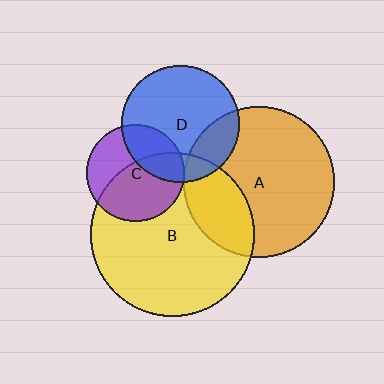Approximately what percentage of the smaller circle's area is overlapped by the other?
Approximately 55%.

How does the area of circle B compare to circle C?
Approximately 2.8 times.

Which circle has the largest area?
Circle B (yellow).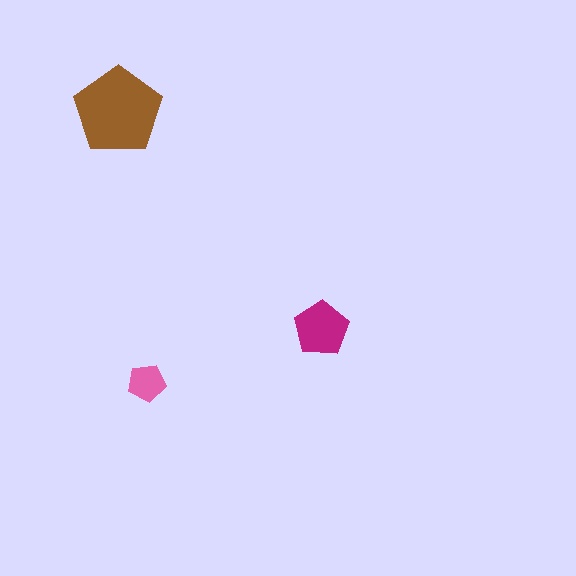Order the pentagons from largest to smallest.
the brown one, the magenta one, the pink one.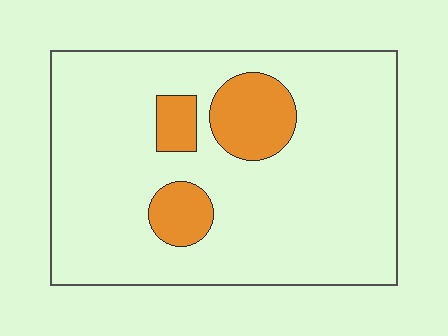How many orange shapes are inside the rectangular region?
3.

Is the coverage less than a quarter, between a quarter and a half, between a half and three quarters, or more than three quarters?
Less than a quarter.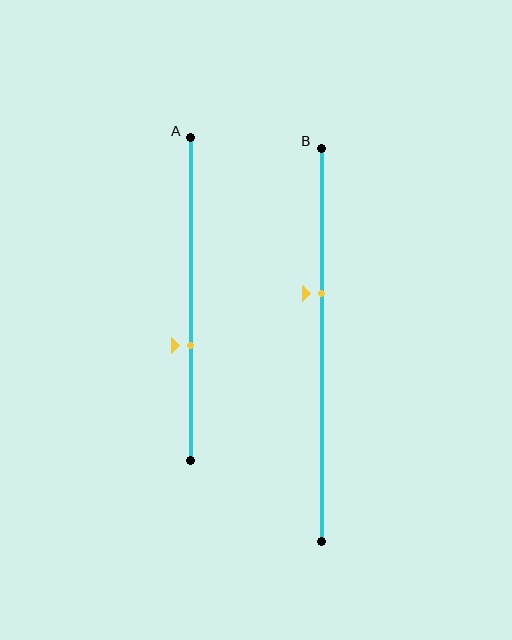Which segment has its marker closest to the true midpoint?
Segment B has its marker closest to the true midpoint.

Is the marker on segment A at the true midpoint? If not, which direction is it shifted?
No, the marker on segment A is shifted downward by about 14% of the segment length.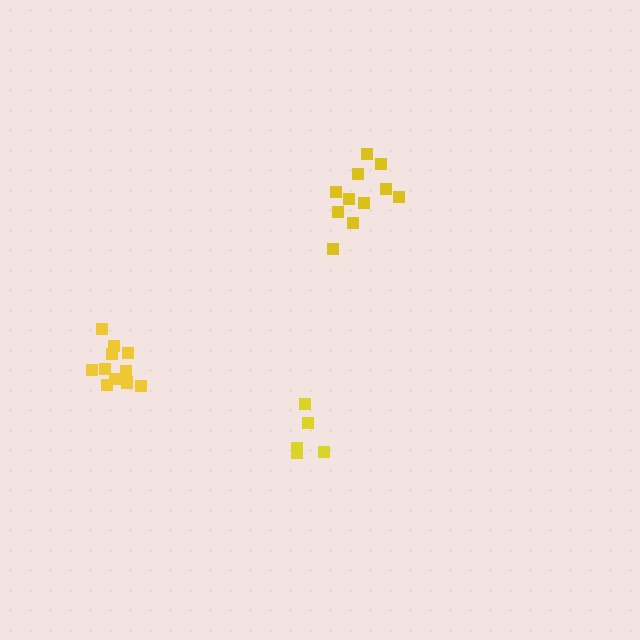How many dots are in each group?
Group 1: 5 dots, Group 2: 11 dots, Group 3: 11 dots (27 total).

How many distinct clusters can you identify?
There are 3 distinct clusters.